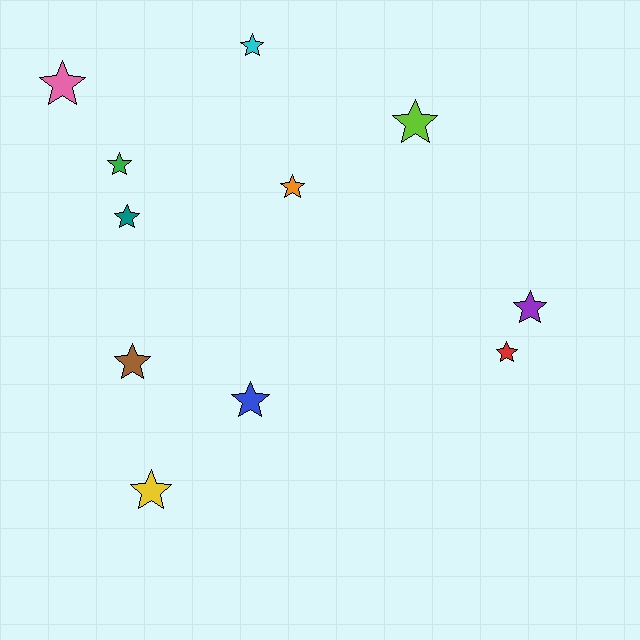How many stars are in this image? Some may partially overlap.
There are 11 stars.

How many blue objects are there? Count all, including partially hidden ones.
There is 1 blue object.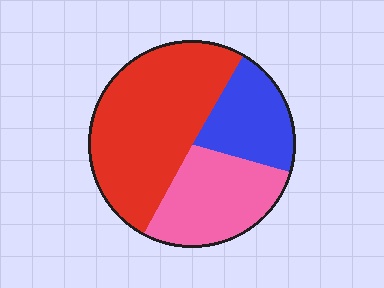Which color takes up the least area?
Blue, at roughly 20%.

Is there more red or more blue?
Red.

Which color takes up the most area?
Red, at roughly 50%.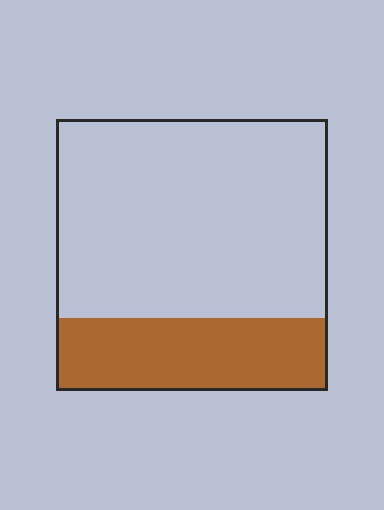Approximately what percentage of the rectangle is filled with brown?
Approximately 25%.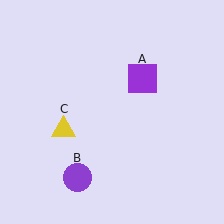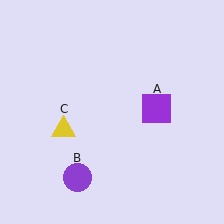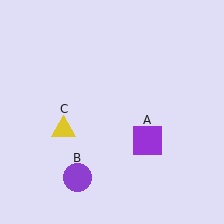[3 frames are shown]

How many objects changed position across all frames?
1 object changed position: purple square (object A).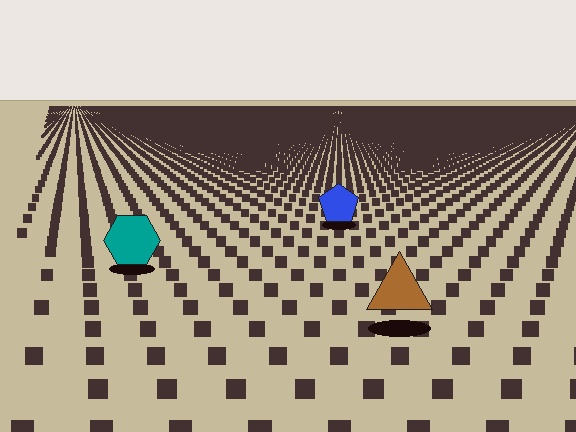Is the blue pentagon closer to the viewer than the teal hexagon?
No. The teal hexagon is closer — you can tell from the texture gradient: the ground texture is coarser near it.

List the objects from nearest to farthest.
From nearest to farthest: the brown triangle, the teal hexagon, the blue pentagon.